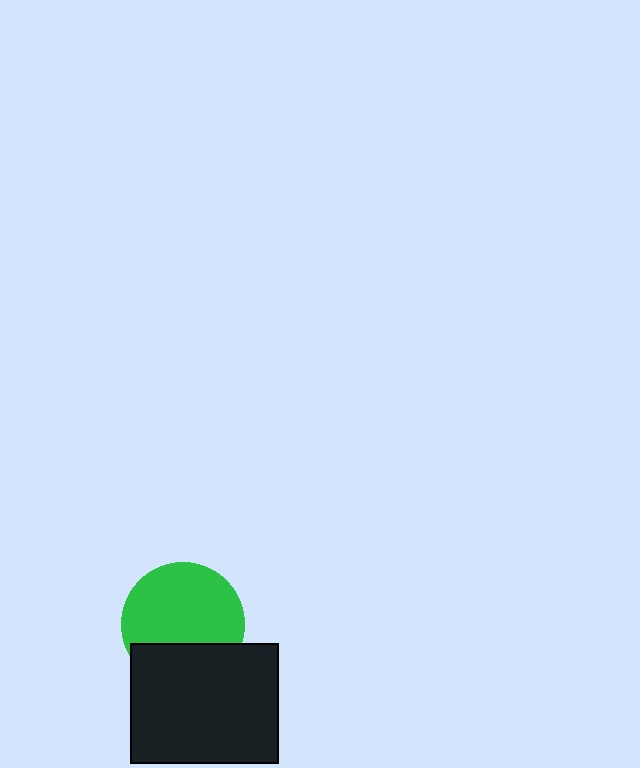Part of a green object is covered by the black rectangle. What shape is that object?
It is a circle.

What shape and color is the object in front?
The object in front is a black rectangle.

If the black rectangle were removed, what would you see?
You would see the complete green circle.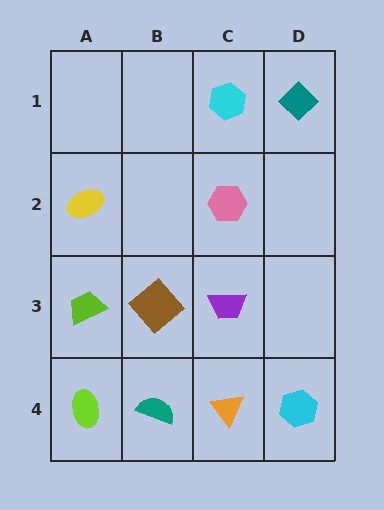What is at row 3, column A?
A lime trapezoid.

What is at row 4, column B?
A teal semicircle.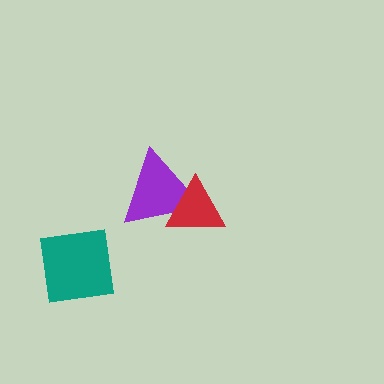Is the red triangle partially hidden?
No, no other shape covers it.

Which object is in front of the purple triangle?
The red triangle is in front of the purple triangle.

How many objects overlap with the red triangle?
1 object overlaps with the red triangle.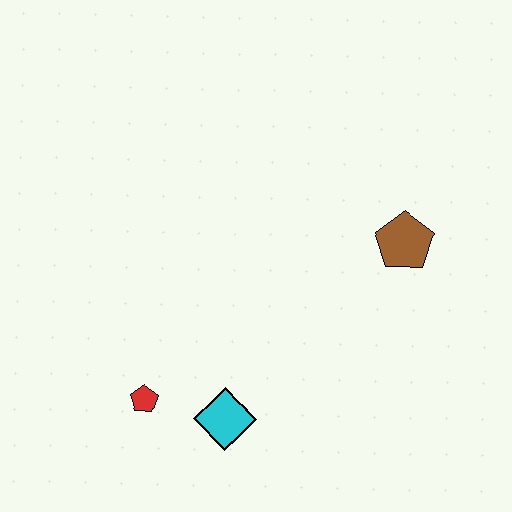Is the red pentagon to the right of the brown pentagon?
No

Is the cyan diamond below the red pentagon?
Yes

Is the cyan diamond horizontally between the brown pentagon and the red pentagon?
Yes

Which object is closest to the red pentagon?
The cyan diamond is closest to the red pentagon.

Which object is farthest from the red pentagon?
The brown pentagon is farthest from the red pentagon.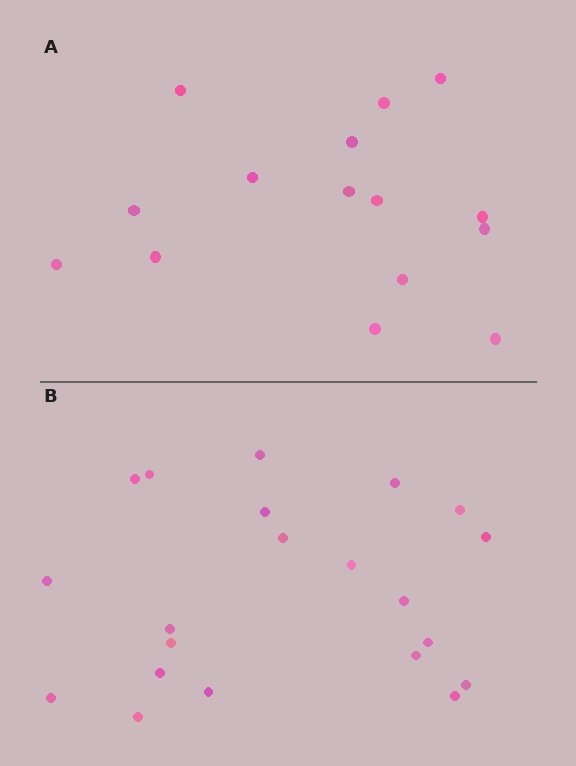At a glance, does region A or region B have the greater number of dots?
Region B (the bottom region) has more dots.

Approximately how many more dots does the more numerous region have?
Region B has about 6 more dots than region A.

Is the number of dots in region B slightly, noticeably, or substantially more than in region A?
Region B has noticeably more, but not dramatically so. The ratio is roughly 1.4 to 1.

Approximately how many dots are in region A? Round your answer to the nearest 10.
About 20 dots. (The exact count is 15, which rounds to 20.)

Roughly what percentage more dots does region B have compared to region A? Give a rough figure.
About 40% more.